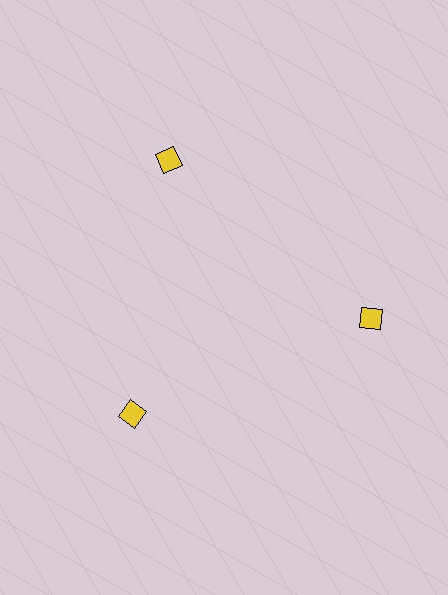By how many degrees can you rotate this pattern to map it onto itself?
The pattern maps onto itself every 120 degrees of rotation.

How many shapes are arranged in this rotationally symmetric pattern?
There are 3 shapes, arranged in 3 groups of 1.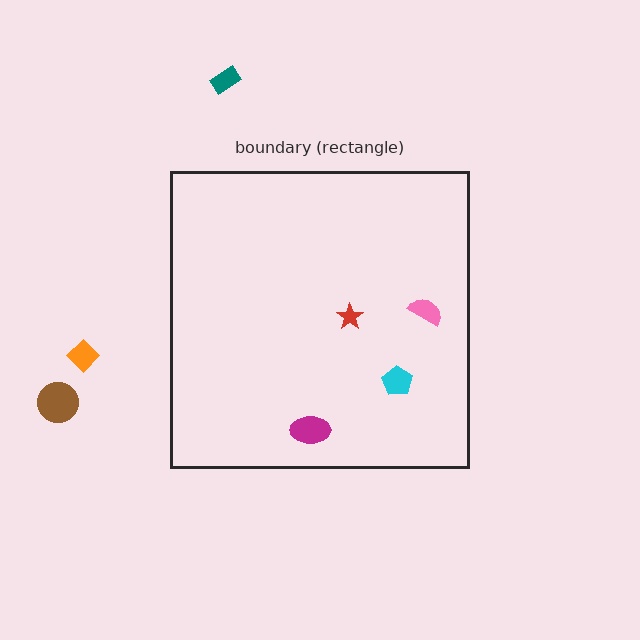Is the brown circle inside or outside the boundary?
Outside.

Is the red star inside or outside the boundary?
Inside.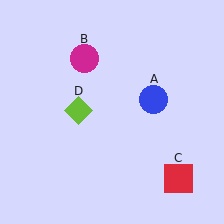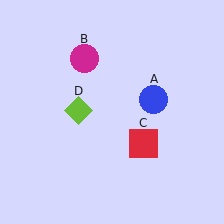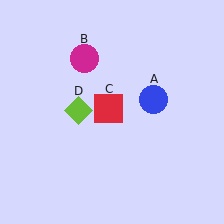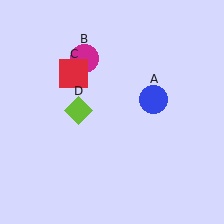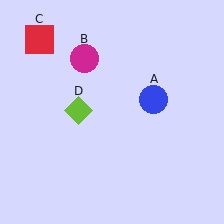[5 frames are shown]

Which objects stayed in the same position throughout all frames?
Blue circle (object A) and magenta circle (object B) and lime diamond (object D) remained stationary.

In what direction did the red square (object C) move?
The red square (object C) moved up and to the left.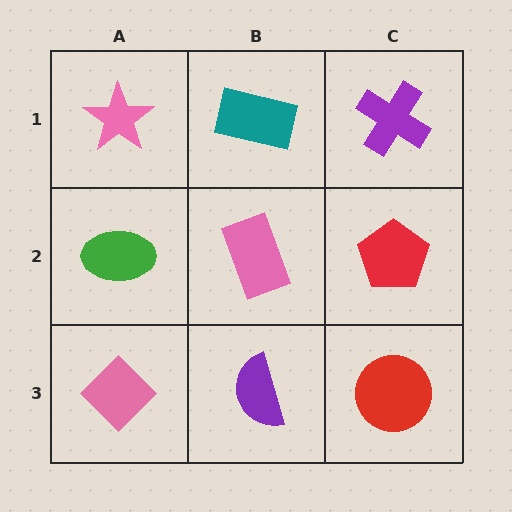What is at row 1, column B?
A teal rectangle.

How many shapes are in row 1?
3 shapes.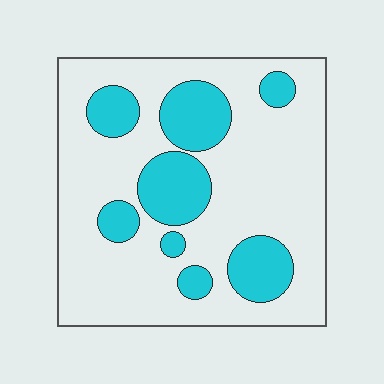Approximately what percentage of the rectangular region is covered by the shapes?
Approximately 25%.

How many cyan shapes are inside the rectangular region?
8.